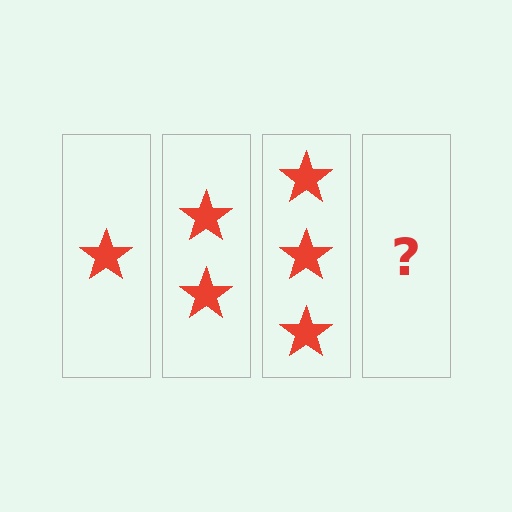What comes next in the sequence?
The next element should be 4 stars.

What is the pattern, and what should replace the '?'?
The pattern is that each step adds one more star. The '?' should be 4 stars.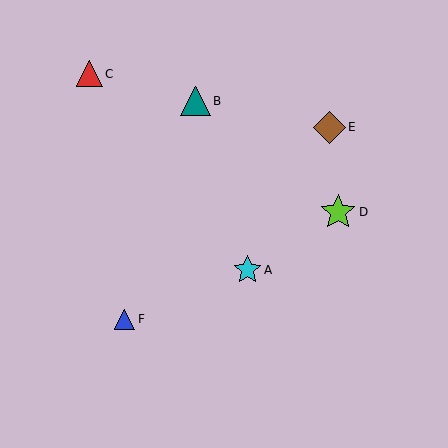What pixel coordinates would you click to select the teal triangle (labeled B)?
Click at (195, 101) to select the teal triangle B.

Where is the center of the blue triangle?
The center of the blue triangle is at (125, 319).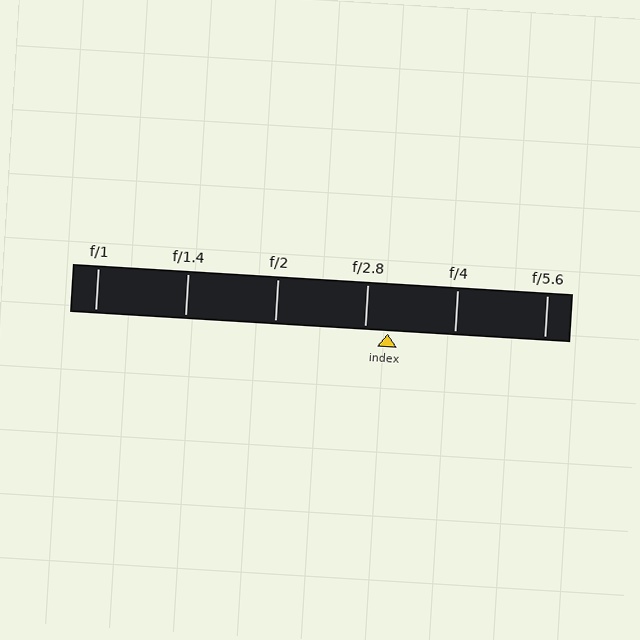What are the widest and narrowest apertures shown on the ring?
The widest aperture shown is f/1 and the narrowest is f/5.6.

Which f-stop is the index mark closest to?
The index mark is closest to f/2.8.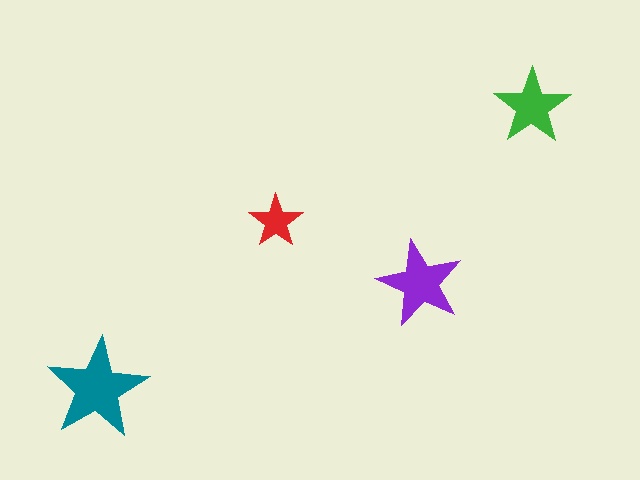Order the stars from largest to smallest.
the teal one, the purple one, the green one, the red one.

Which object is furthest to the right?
The green star is rightmost.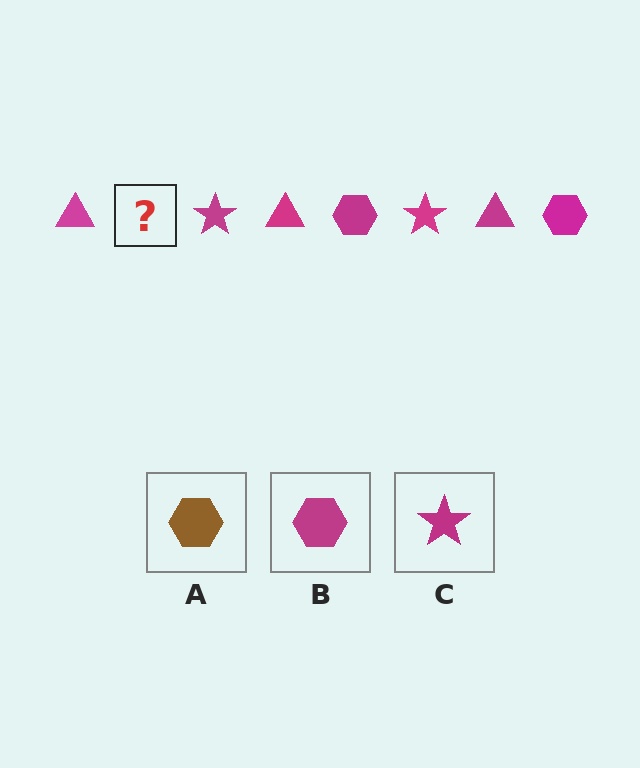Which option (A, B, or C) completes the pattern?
B.